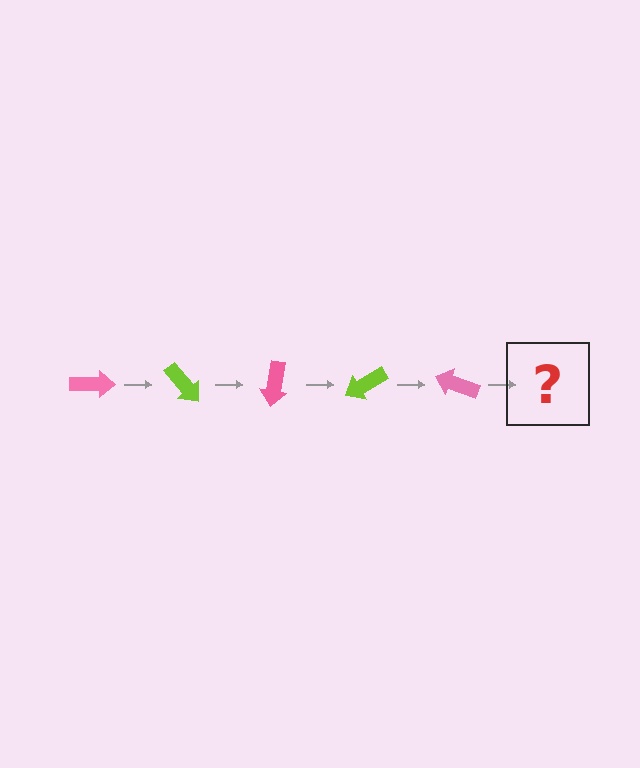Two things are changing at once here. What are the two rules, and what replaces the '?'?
The two rules are that it rotates 50 degrees each step and the color cycles through pink and lime. The '?' should be a lime arrow, rotated 250 degrees from the start.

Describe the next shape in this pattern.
It should be a lime arrow, rotated 250 degrees from the start.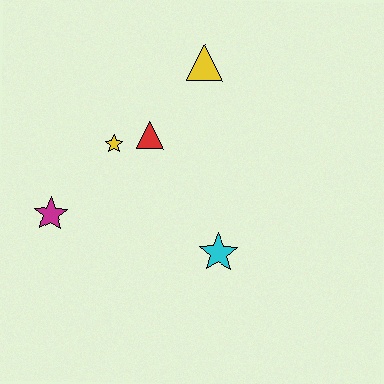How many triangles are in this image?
There are 2 triangles.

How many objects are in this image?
There are 5 objects.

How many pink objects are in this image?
There are no pink objects.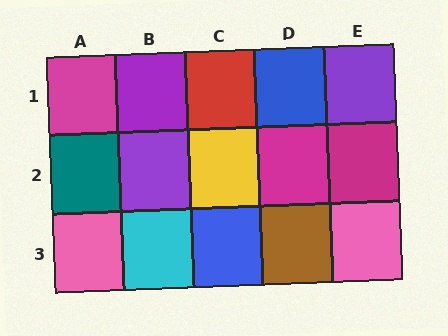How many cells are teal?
1 cell is teal.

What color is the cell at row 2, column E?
Magenta.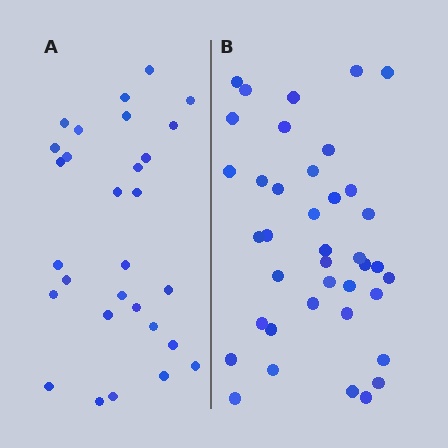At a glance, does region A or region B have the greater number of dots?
Region B (the right region) has more dots.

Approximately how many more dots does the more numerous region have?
Region B has roughly 10 or so more dots than region A.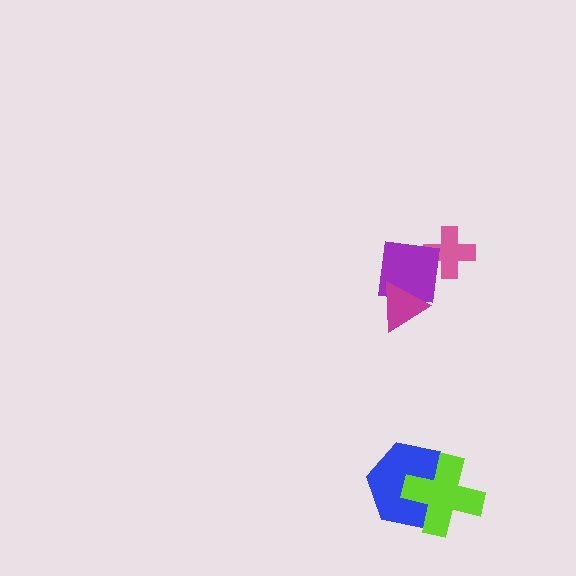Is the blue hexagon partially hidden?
Yes, it is partially covered by another shape.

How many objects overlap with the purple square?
2 objects overlap with the purple square.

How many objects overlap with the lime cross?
1 object overlaps with the lime cross.